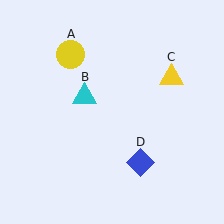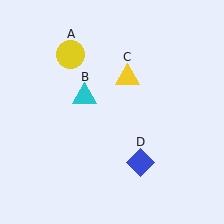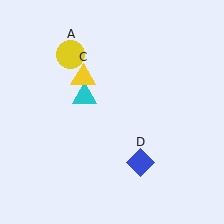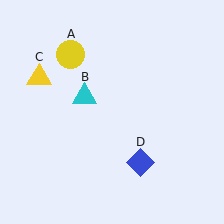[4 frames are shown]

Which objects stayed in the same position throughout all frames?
Yellow circle (object A) and cyan triangle (object B) and blue diamond (object D) remained stationary.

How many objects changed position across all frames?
1 object changed position: yellow triangle (object C).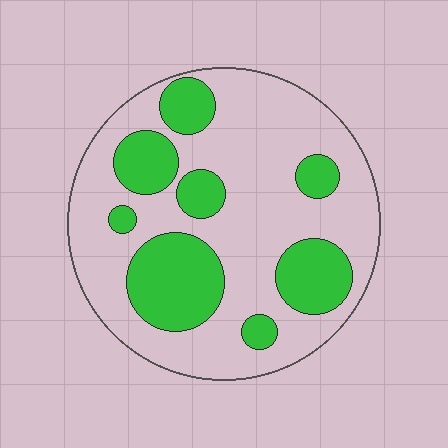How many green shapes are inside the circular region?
8.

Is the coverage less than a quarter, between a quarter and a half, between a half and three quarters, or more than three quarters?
Between a quarter and a half.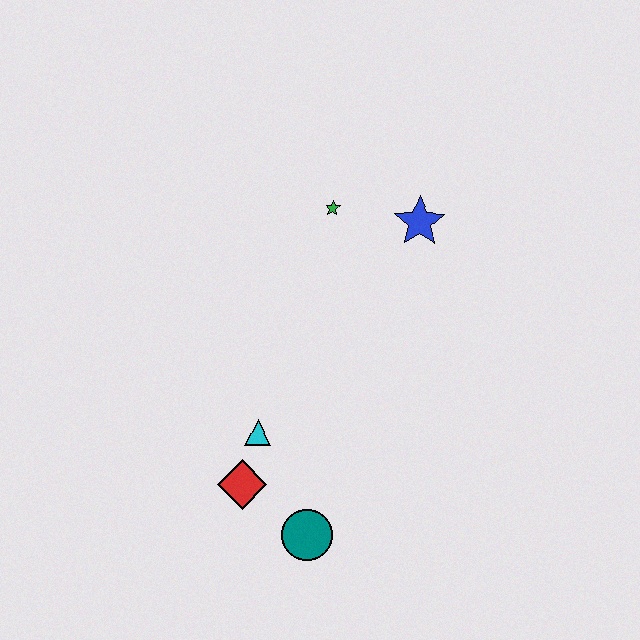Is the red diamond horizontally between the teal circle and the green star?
No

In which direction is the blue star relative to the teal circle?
The blue star is above the teal circle.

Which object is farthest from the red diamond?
The blue star is farthest from the red diamond.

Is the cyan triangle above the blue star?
No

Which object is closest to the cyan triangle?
The red diamond is closest to the cyan triangle.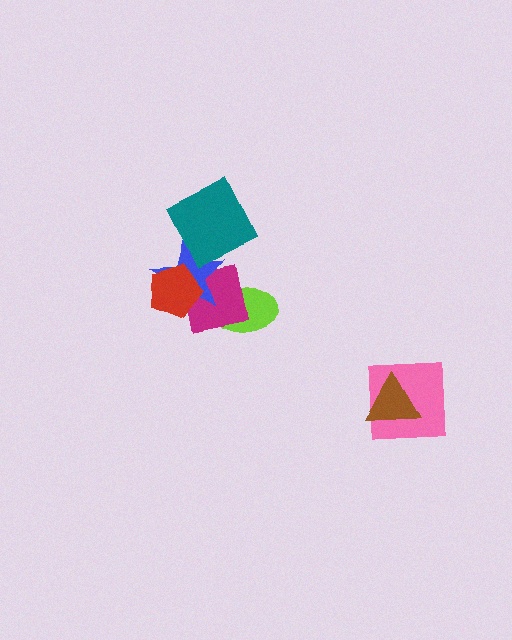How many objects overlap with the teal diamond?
1 object overlaps with the teal diamond.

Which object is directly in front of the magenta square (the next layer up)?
The blue star is directly in front of the magenta square.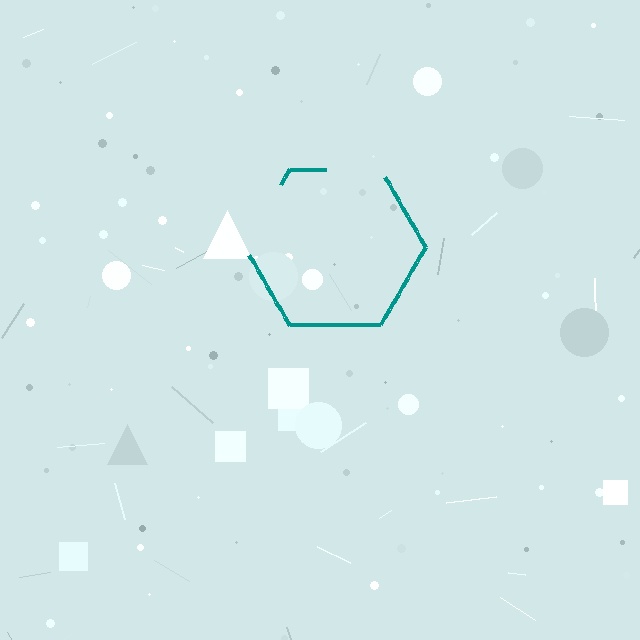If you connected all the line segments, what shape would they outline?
They would outline a hexagon.